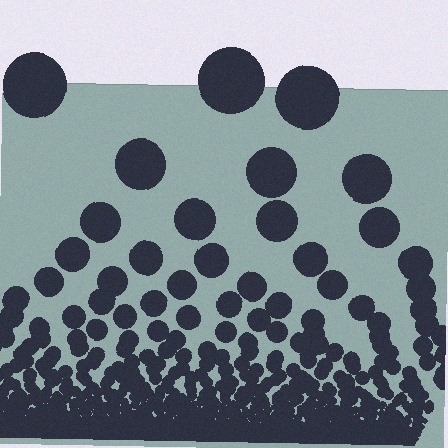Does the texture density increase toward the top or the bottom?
Density increases toward the bottom.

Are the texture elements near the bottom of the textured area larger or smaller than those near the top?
Smaller. The gradient is inverted — elements near the bottom are smaller and denser.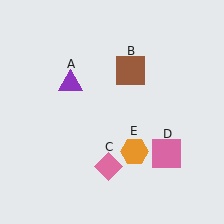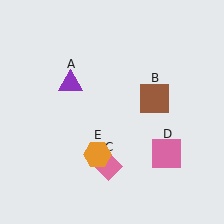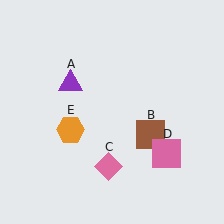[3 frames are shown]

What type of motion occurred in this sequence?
The brown square (object B), orange hexagon (object E) rotated clockwise around the center of the scene.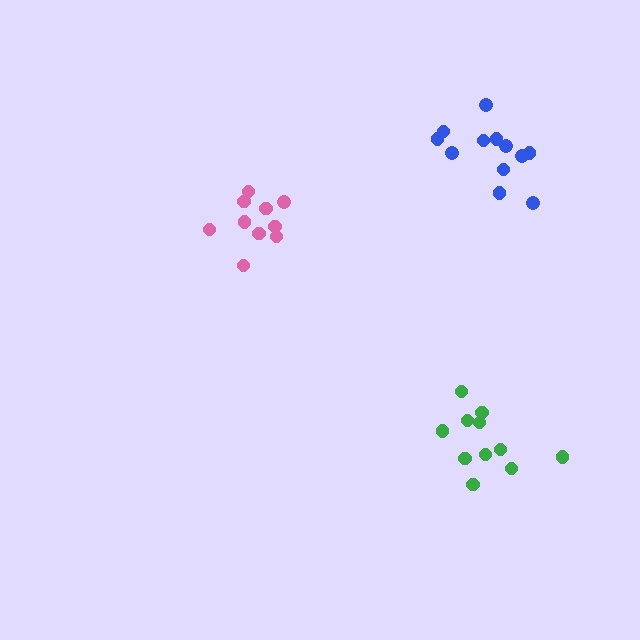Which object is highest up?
The blue cluster is topmost.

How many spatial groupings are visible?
There are 3 spatial groupings.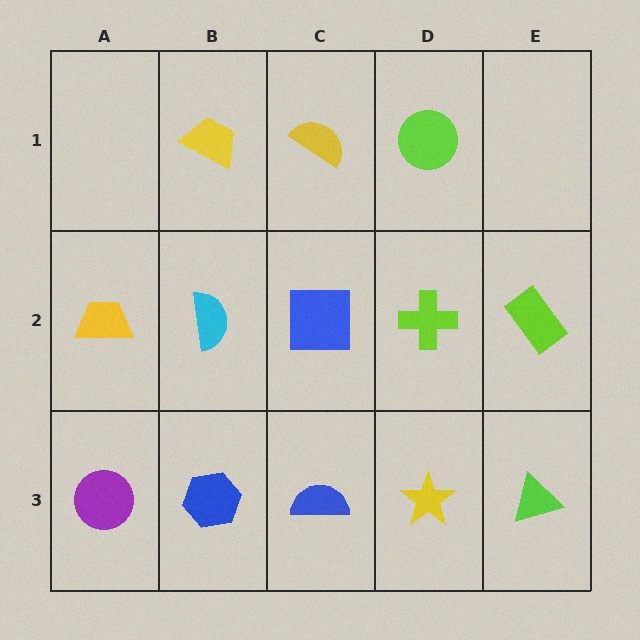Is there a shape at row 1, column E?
No, that cell is empty.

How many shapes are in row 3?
5 shapes.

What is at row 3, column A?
A purple circle.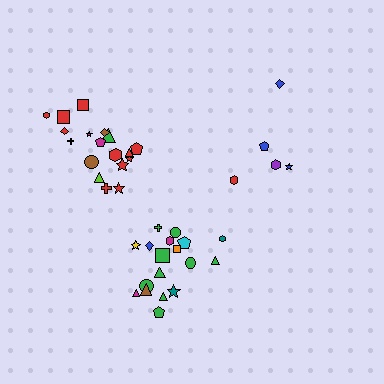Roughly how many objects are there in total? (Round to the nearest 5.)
Roughly 40 objects in total.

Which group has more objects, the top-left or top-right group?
The top-left group.